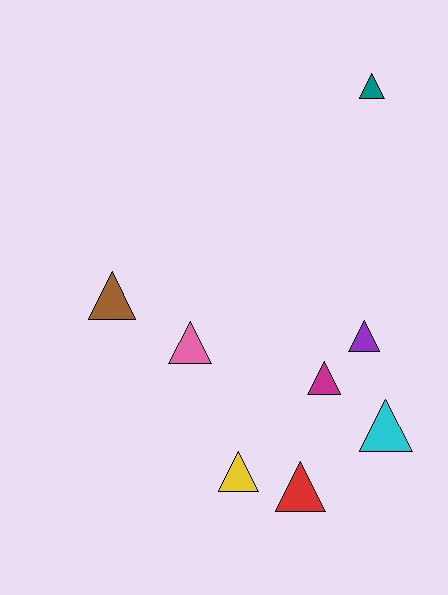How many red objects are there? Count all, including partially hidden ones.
There is 1 red object.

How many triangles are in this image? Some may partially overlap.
There are 8 triangles.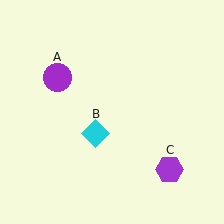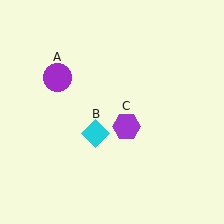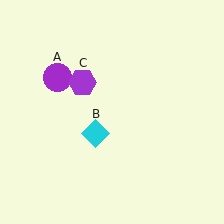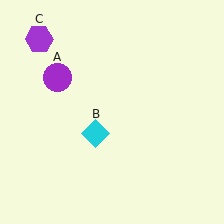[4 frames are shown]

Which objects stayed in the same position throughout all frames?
Purple circle (object A) and cyan diamond (object B) remained stationary.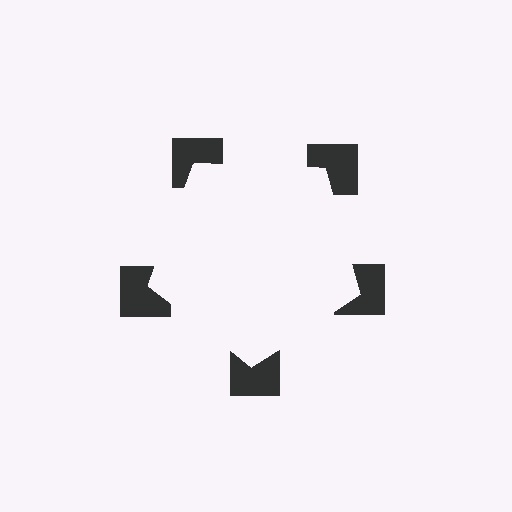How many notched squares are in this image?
There are 5 — one at each vertex of the illusory pentagon.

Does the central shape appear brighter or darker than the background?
It typically appears slightly brighter than the background, even though no actual brightness change is drawn.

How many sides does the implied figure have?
5 sides.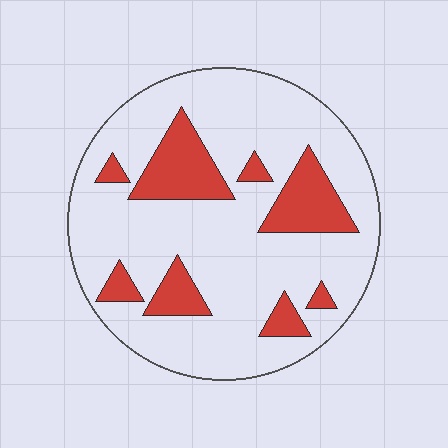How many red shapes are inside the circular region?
8.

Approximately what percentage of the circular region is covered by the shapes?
Approximately 20%.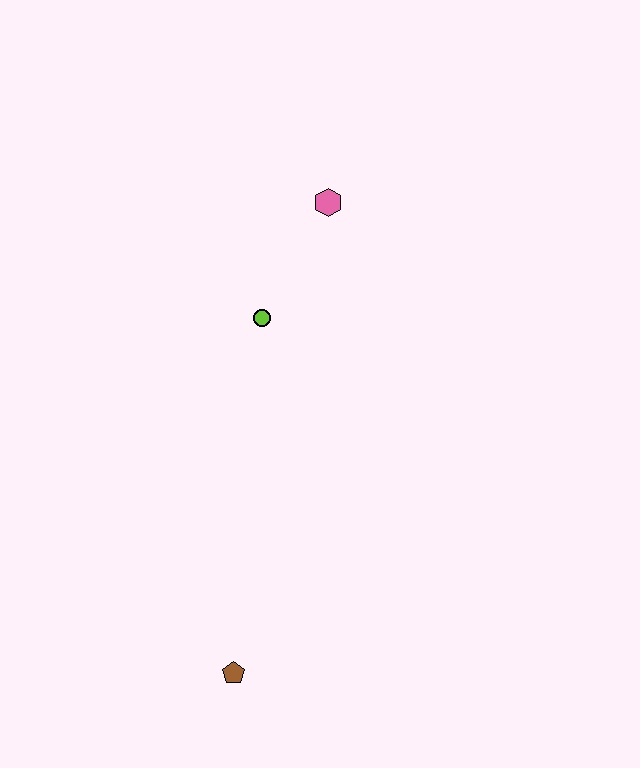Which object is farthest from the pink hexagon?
The brown pentagon is farthest from the pink hexagon.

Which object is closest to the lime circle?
The pink hexagon is closest to the lime circle.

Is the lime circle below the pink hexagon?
Yes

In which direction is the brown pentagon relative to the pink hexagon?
The brown pentagon is below the pink hexagon.